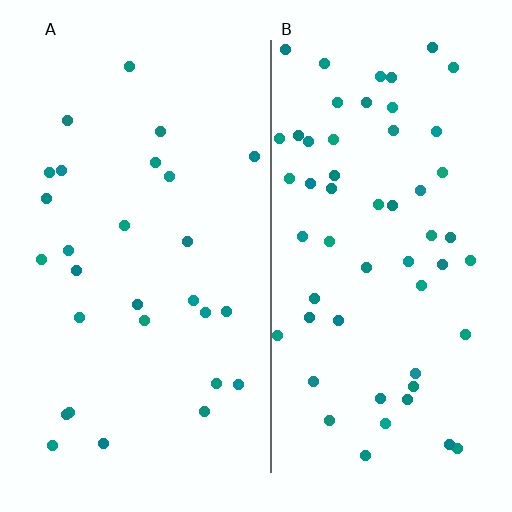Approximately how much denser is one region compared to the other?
Approximately 2.0× — region B over region A.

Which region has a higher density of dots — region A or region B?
B (the right).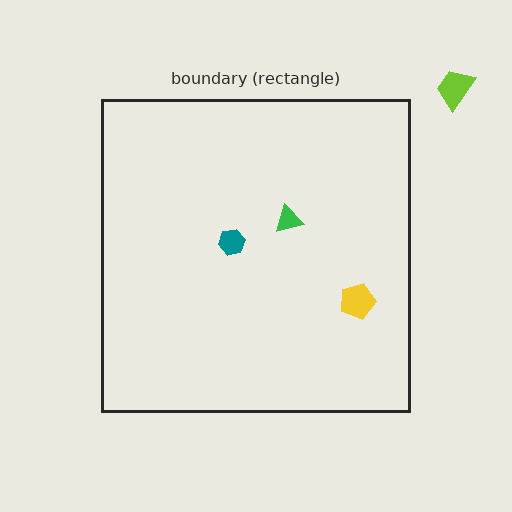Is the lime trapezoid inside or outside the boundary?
Outside.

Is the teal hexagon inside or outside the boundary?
Inside.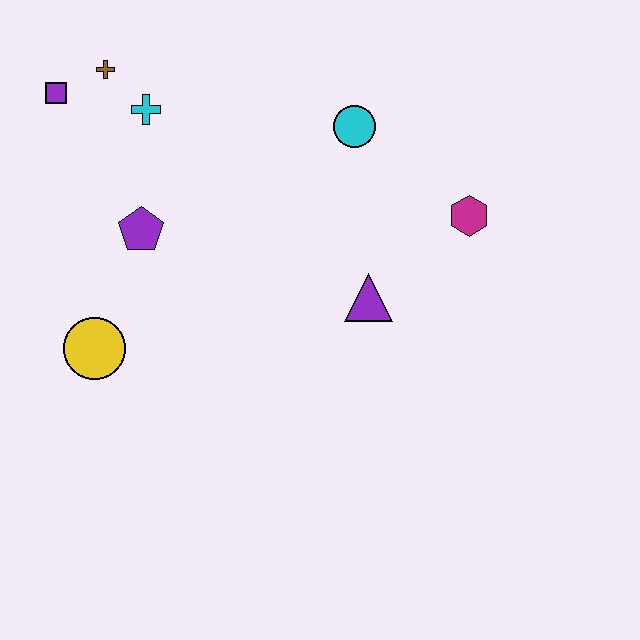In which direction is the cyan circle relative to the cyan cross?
The cyan circle is to the right of the cyan cross.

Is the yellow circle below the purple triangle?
Yes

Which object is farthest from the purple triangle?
The purple square is farthest from the purple triangle.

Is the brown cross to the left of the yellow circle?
No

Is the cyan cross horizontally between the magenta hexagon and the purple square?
Yes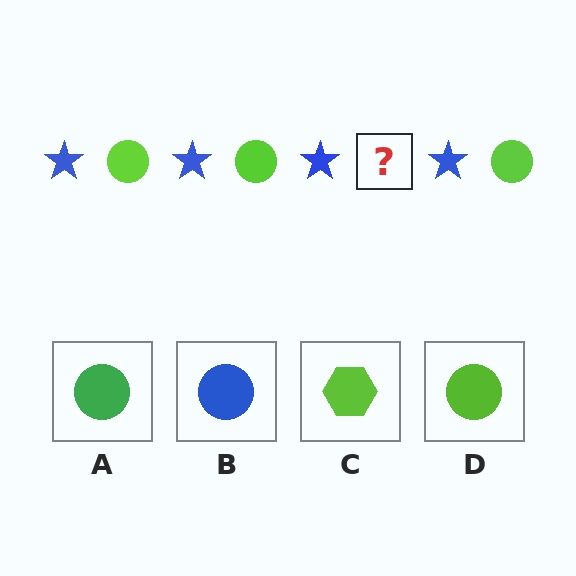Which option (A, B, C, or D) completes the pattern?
D.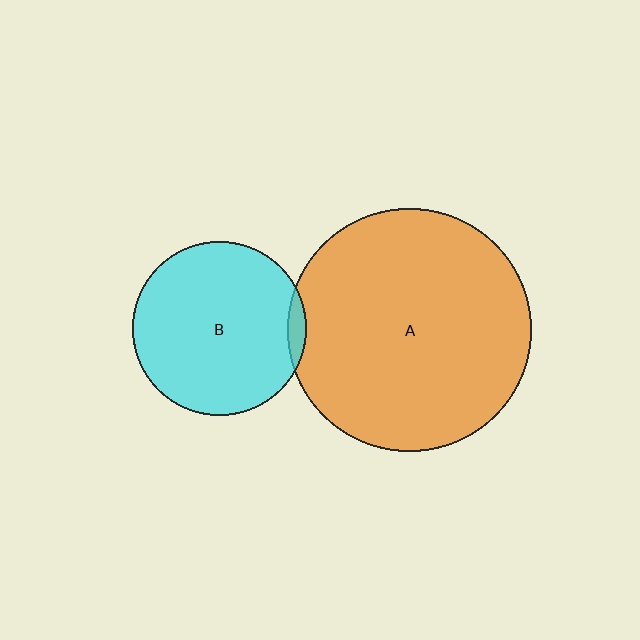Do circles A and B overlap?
Yes.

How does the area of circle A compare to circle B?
Approximately 1.9 times.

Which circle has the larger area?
Circle A (orange).